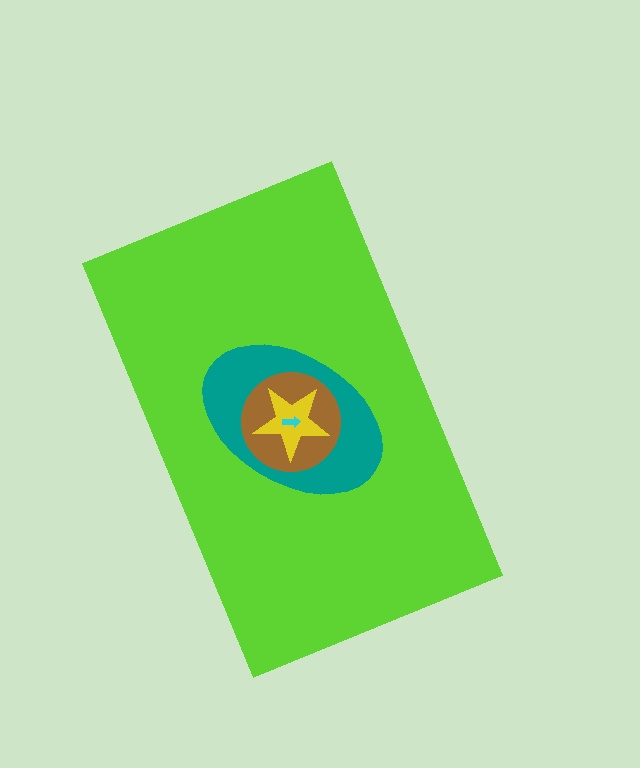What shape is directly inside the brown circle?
The yellow star.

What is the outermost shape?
The lime rectangle.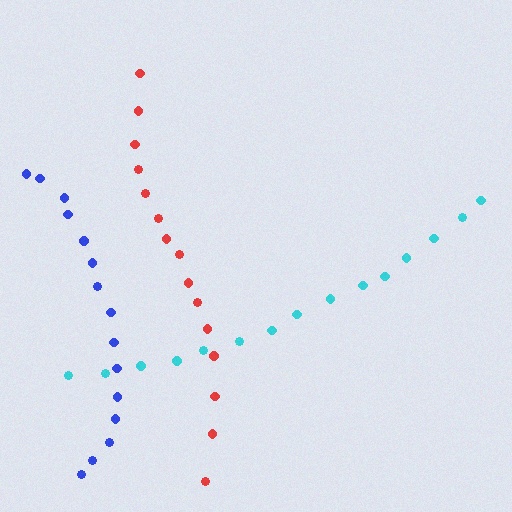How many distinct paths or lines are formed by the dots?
There are 3 distinct paths.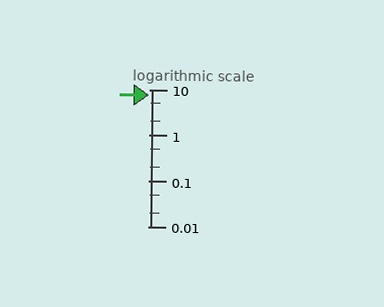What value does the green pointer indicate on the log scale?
The pointer indicates approximately 7.4.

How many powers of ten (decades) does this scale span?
The scale spans 3 decades, from 0.01 to 10.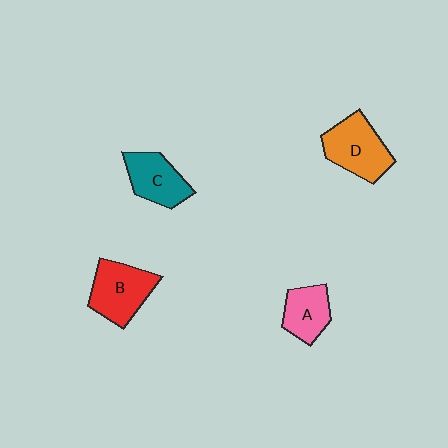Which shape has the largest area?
Shape D (orange).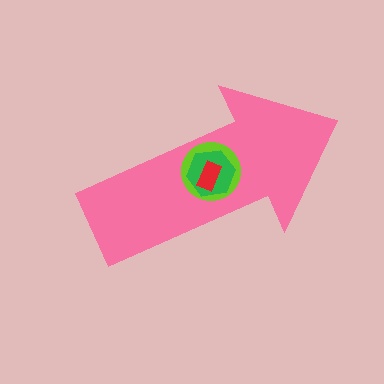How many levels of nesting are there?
4.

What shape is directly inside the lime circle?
The green hexagon.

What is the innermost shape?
The red rectangle.